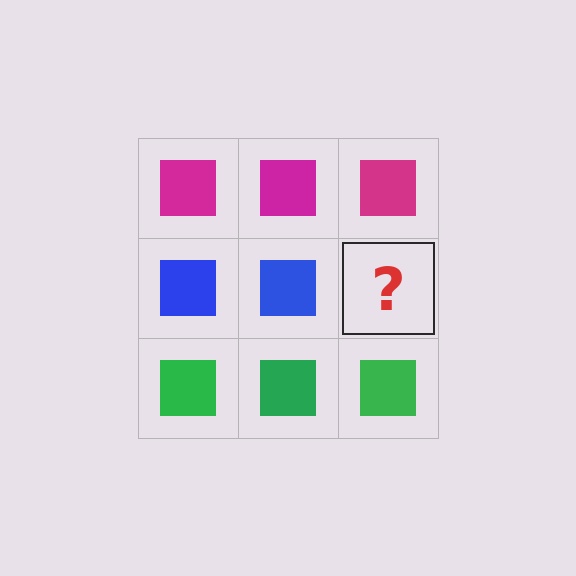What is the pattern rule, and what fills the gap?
The rule is that each row has a consistent color. The gap should be filled with a blue square.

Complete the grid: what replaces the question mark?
The question mark should be replaced with a blue square.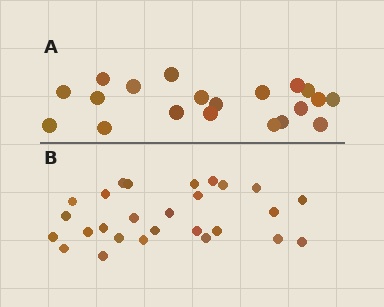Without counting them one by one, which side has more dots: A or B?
Region B (the bottom region) has more dots.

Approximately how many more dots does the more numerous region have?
Region B has roughly 8 or so more dots than region A.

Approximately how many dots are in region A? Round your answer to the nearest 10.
About 20 dots.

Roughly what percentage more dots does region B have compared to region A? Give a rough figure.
About 35% more.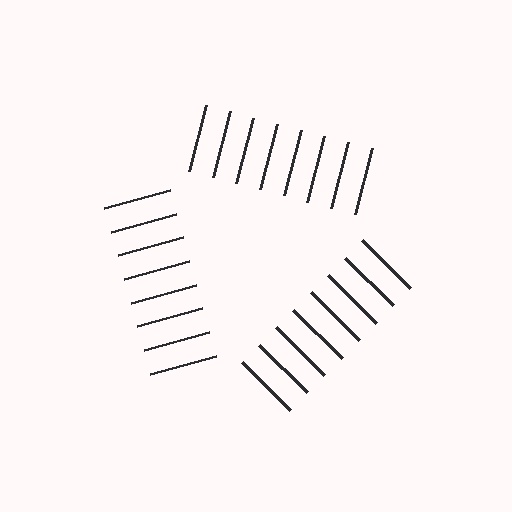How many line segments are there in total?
24 — 8 along each of the 3 edges.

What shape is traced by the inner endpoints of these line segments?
An illusory triangle — the line segments terminate on its edges but no continuous stroke is drawn.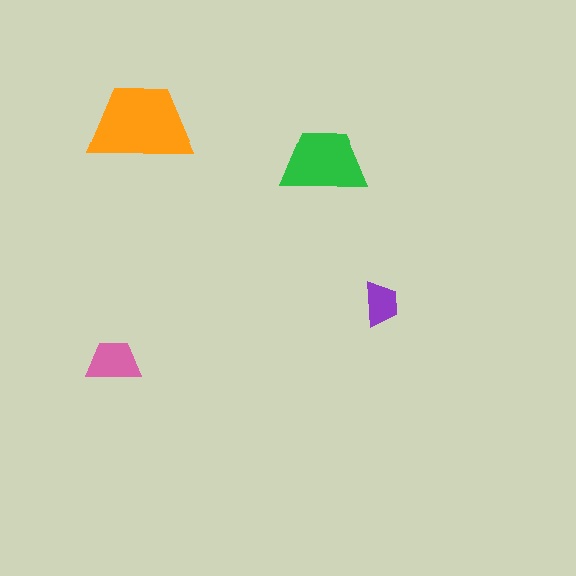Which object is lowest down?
The pink trapezoid is bottommost.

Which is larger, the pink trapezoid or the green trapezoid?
The green one.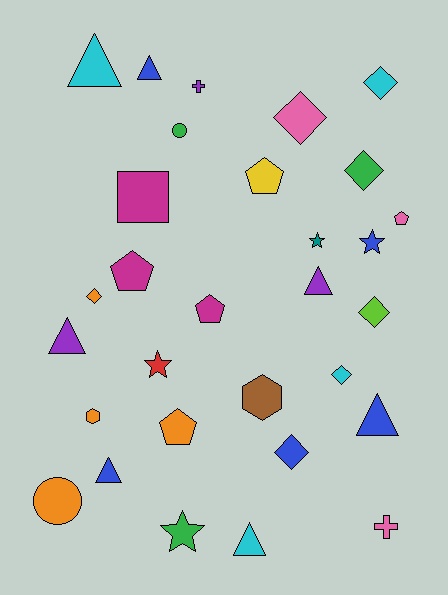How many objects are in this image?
There are 30 objects.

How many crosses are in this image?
There are 2 crosses.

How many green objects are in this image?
There are 3 green objects.